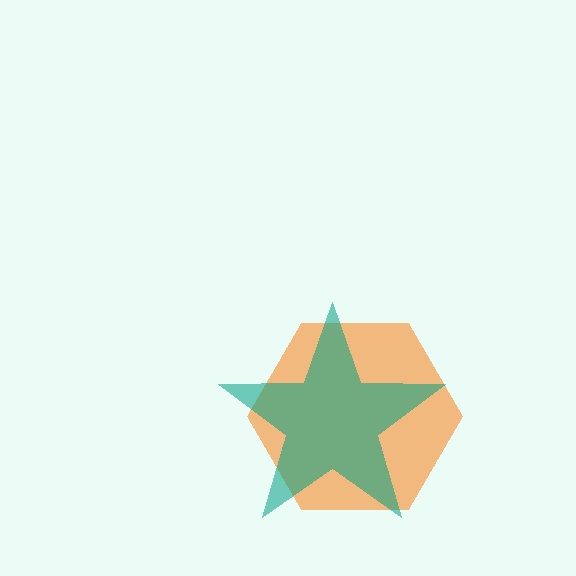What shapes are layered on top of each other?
The layered shapes are: an orange hexagon, a teal star.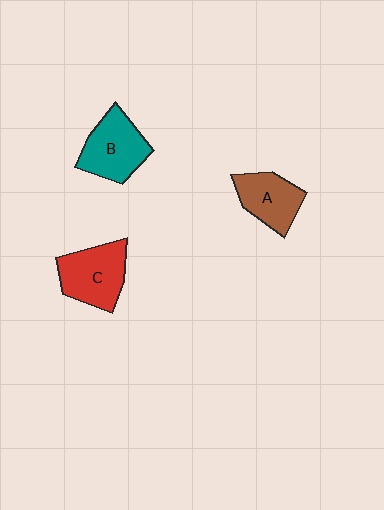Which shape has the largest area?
Shape C (red).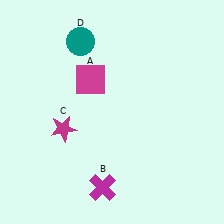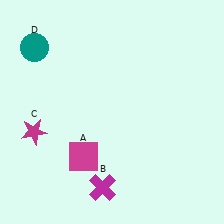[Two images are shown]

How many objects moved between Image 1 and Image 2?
3 objects moved between the two images.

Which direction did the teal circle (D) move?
The teal circle (D) moved left.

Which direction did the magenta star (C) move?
The magenta star (C) moved left.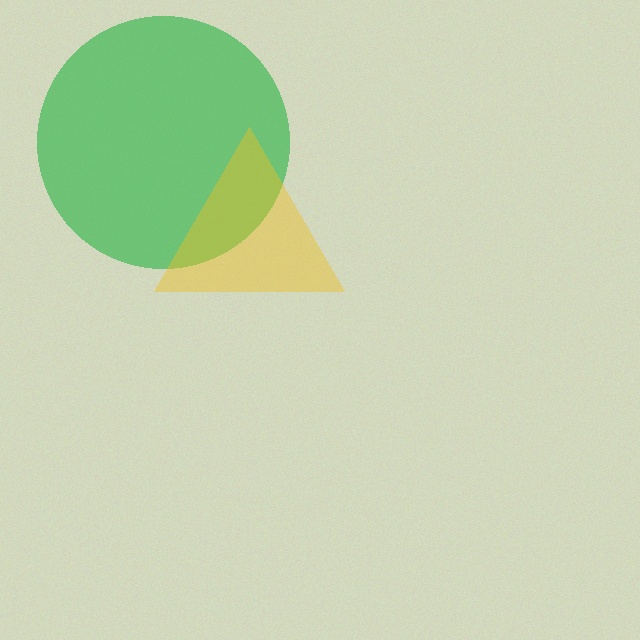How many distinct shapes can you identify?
There are 2 distinct shapes: a green circle, a yellow triangle.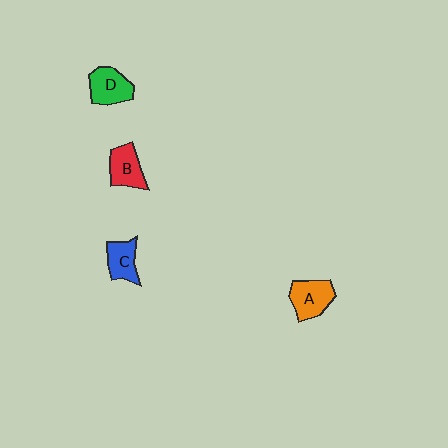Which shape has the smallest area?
Shape C (blue).